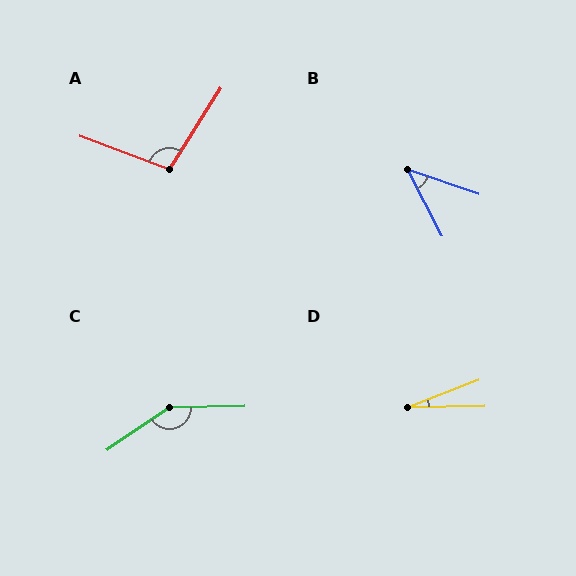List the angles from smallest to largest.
D (20°), B (44°), A (102°), C (147°).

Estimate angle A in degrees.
Approximately 102 degrees.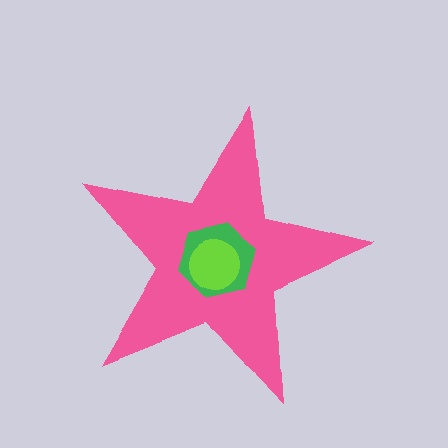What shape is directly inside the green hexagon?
The lime circle.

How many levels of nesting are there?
3.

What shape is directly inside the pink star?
The green hexagon.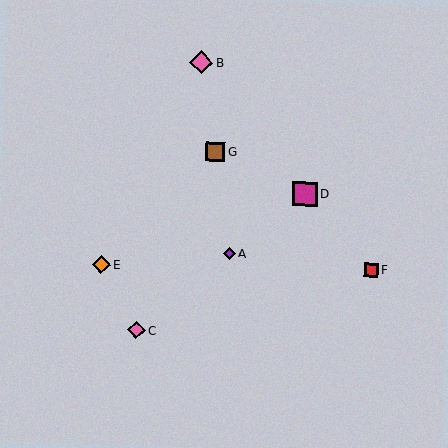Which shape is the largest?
The magenta square (labeled D) is the largest.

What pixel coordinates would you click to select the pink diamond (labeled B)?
Click at (201, 63) to select the pink diamond B.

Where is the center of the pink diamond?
The center of the pink diamond is at (201, 63).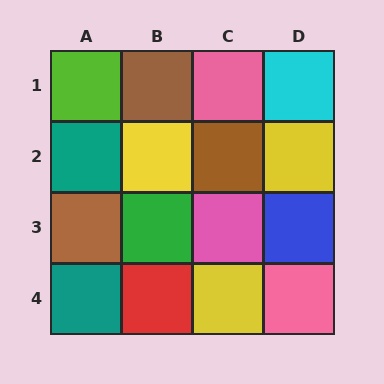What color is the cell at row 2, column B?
Yellow.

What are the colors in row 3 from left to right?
Brown, green, pink, blue.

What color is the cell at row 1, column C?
Pink.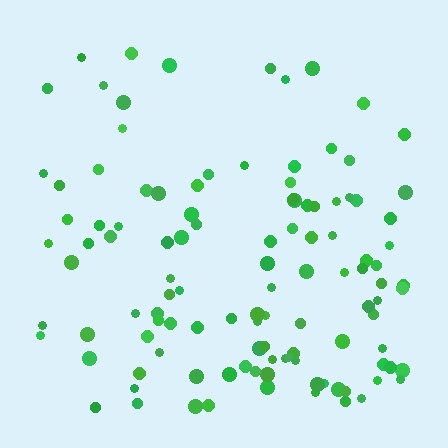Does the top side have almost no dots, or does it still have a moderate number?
Still a moderate number, just noticeably fewer than the bottom.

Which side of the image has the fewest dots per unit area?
The top.